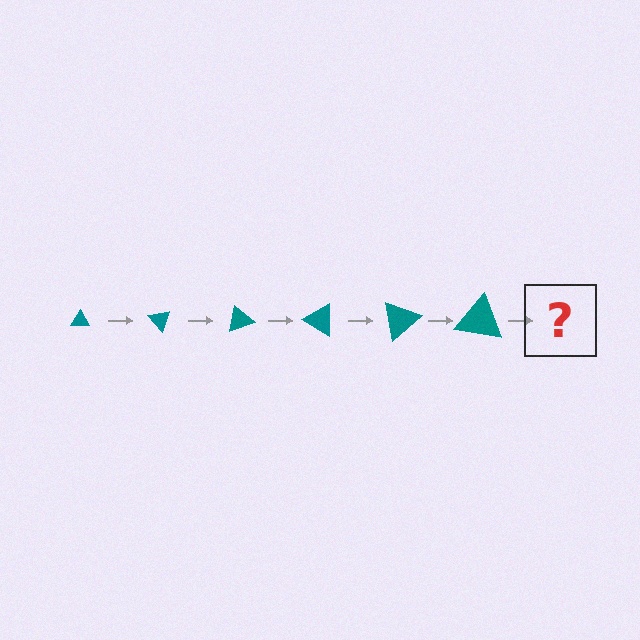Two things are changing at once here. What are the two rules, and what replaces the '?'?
The two rules are that the triangle grows larger each step and it rotates 50 degrees each step. The '?' should be a triangle, larger than the previous one and rotated 300 degrees from the start.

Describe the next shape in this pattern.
It should be a triangle, larger than the previous one and rotated 300 degrees from the start.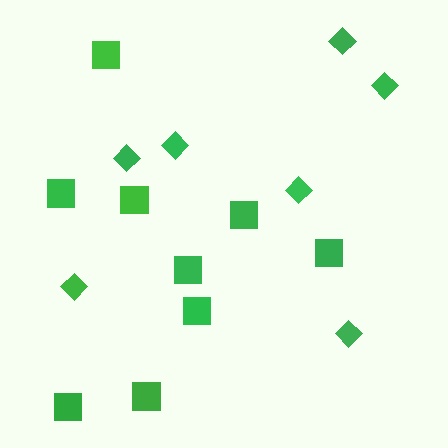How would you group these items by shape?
There are 2 groups: one group of diamonds (7) and one group of squares (9).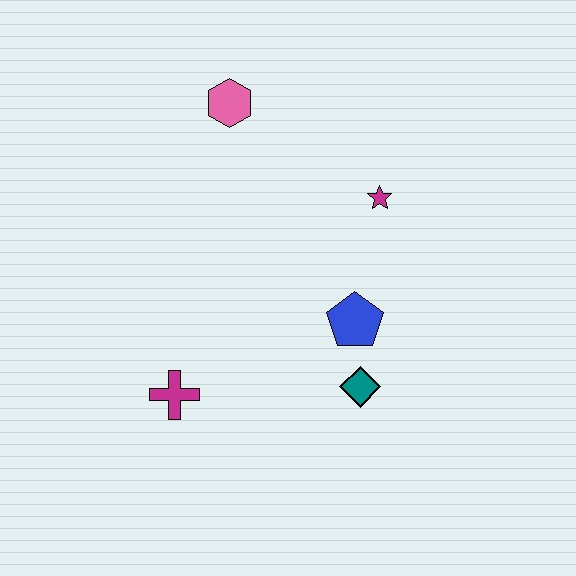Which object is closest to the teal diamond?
The blue pentagon is closest to the teal diamond.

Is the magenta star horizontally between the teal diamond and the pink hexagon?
No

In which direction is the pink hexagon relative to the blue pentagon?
The pink hexagon is above the blue pentagon.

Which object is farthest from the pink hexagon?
The teal diamond is farthest from the pink hexagon.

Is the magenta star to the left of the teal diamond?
No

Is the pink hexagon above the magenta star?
Yes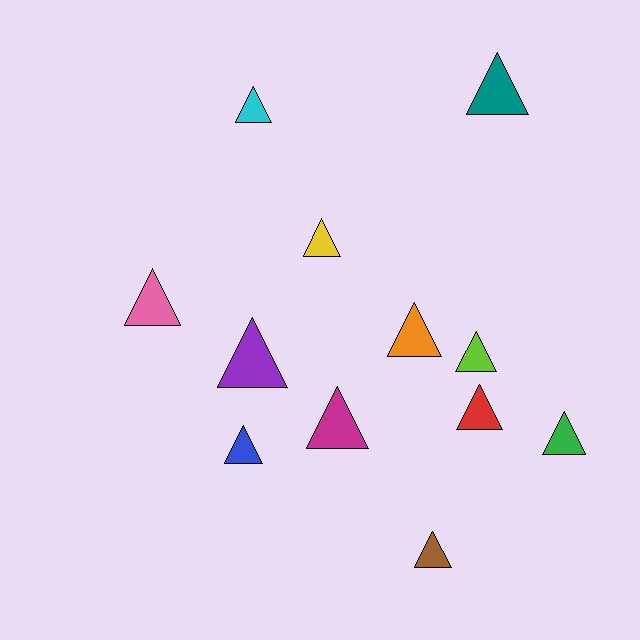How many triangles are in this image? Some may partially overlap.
There are 12 triangles.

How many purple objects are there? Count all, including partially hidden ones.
There is 1 purple object.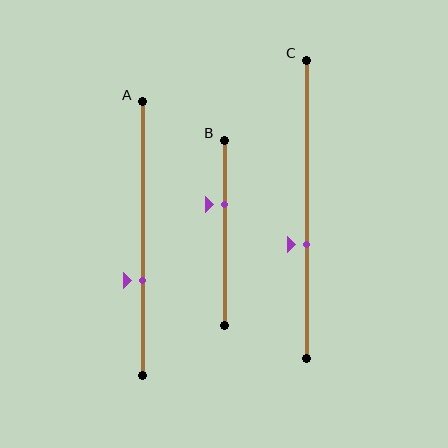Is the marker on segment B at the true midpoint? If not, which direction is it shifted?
No, the marker on segment B is shifted upward by about 15% of the segment length.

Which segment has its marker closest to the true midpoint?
Segment C has its marker closest to the true midpoint.